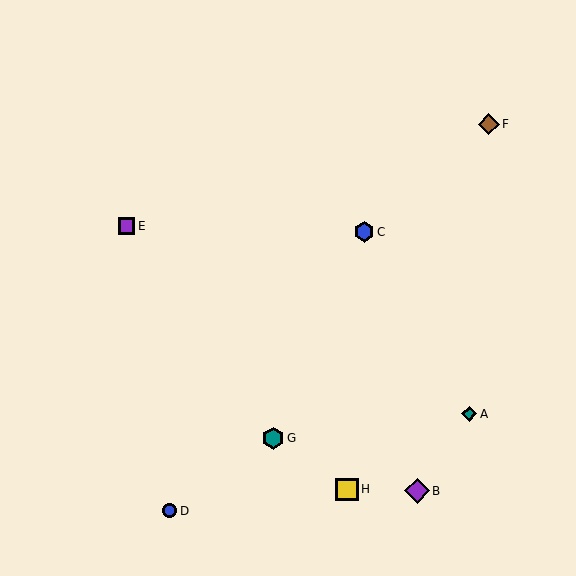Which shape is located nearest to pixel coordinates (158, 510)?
The blue circle (labeled D) at (169, 511) is nearest to that location.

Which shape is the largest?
The purple diamond (labeled B) is the largest.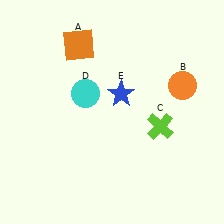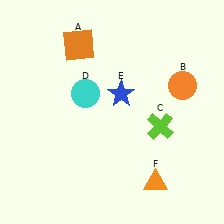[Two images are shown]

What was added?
An orange triangle (F) was added in Image 2.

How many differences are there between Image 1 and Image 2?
There is 1 difference between the two images.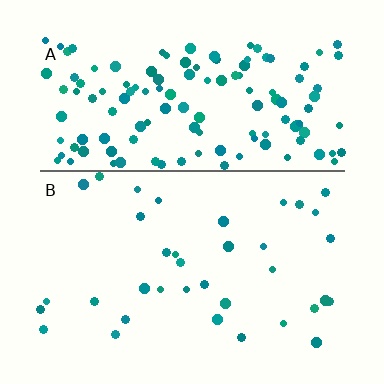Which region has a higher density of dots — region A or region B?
A (the top).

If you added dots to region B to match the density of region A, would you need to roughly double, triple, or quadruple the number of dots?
Approximately quadruple.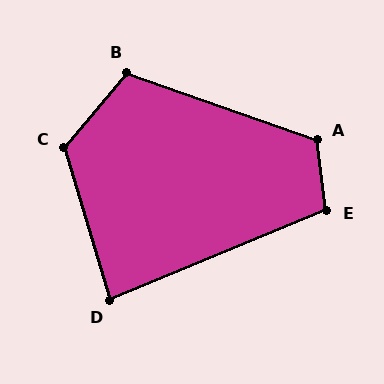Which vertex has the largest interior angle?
C, at approximately 123 degrees.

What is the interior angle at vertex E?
Approximately 105 degrees (obtuse).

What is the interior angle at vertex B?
Approximately 111 degrees (obtuse).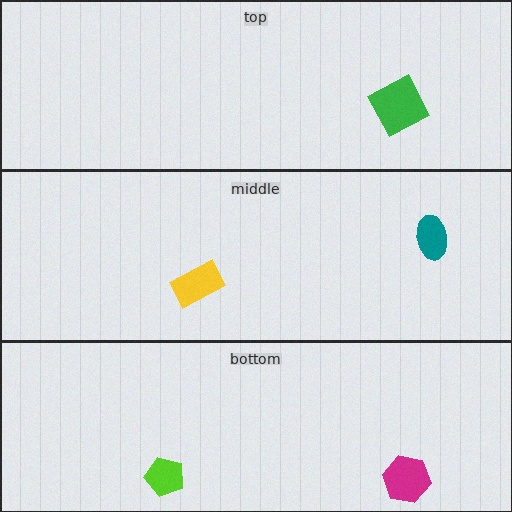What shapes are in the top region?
The green square.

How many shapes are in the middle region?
2.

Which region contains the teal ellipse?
The middle region.